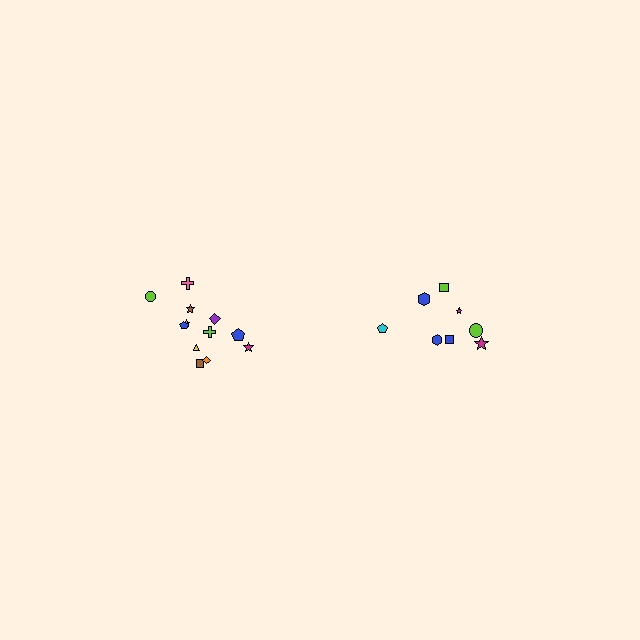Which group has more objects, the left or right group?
The left group.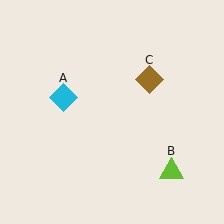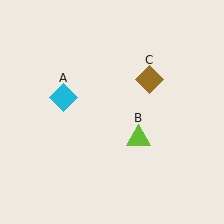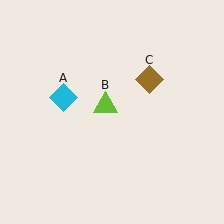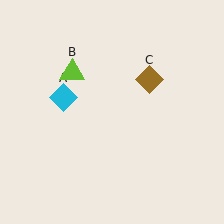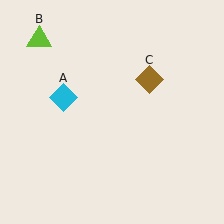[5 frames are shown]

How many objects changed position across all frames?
1 object changed position: lime triangle (object B).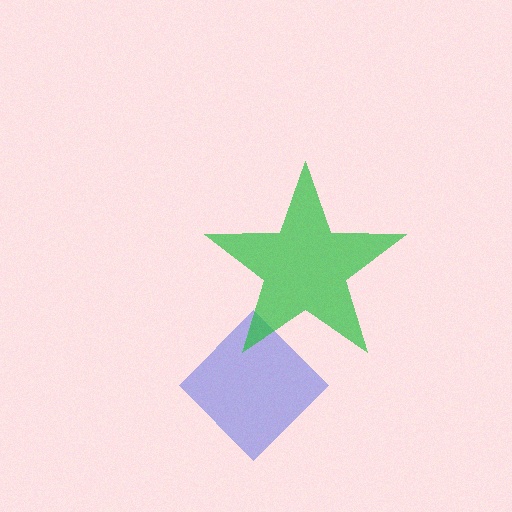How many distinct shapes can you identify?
There are 2 distinct shapes: a blue diamond, a green star.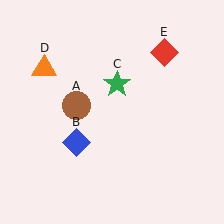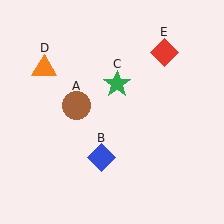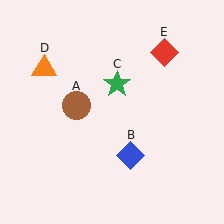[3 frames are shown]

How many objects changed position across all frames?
1 object changed position: blue diamond (object B).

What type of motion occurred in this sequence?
The blue diamond (object B) rotated counterclockwise around the center of the scene.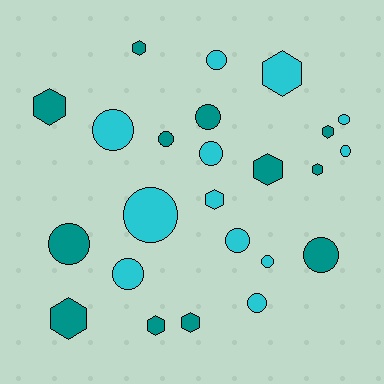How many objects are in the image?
There are 24 objects.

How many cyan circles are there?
There are 10 cyan circles.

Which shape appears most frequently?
Circle, with 14 objects.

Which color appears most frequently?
Teal, with 12 objects.